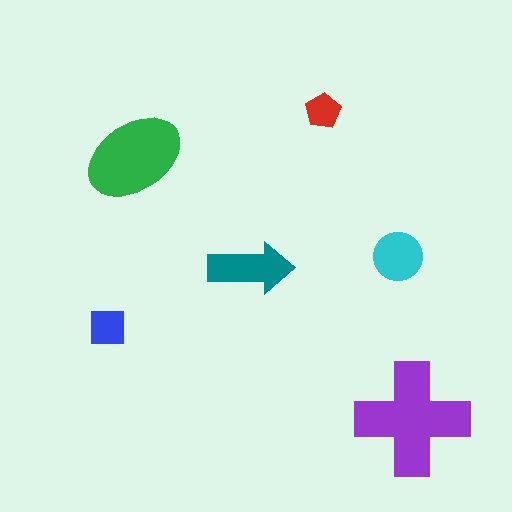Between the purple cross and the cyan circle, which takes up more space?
The purple cross.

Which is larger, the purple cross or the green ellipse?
The purple cross.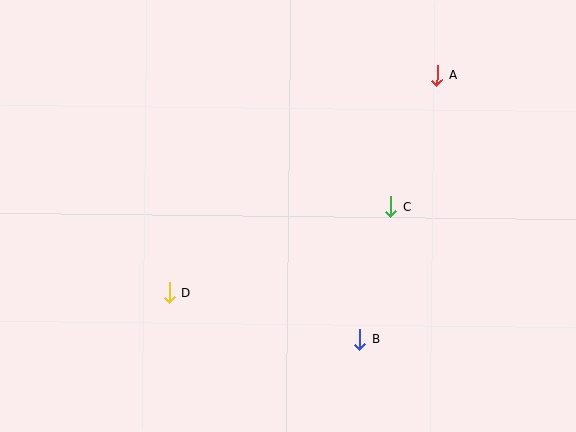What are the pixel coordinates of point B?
Point B is at (359, 339).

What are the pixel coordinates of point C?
Point C is at (391, 207).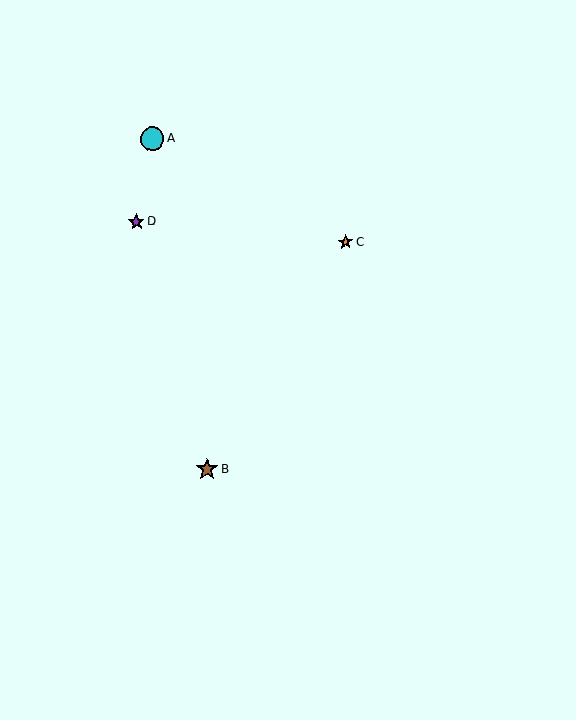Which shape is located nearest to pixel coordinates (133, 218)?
The purple star (labeled D) at (137, 222) is nearest to that location.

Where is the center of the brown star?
The center of the brown star is at (207, 470).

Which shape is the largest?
The cyan circle (labeled A) is the largest.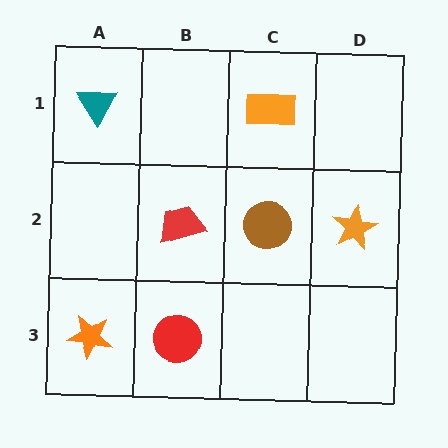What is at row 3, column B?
A red circle.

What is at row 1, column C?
An orange rectangle.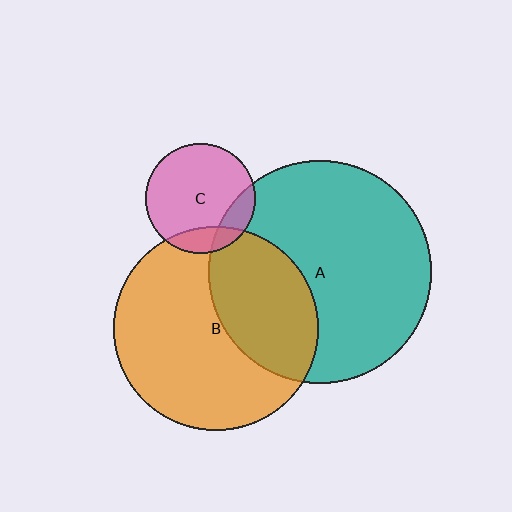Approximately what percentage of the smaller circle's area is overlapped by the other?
Approximately 15%.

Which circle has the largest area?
Circle A (teal).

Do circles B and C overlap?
Yes.